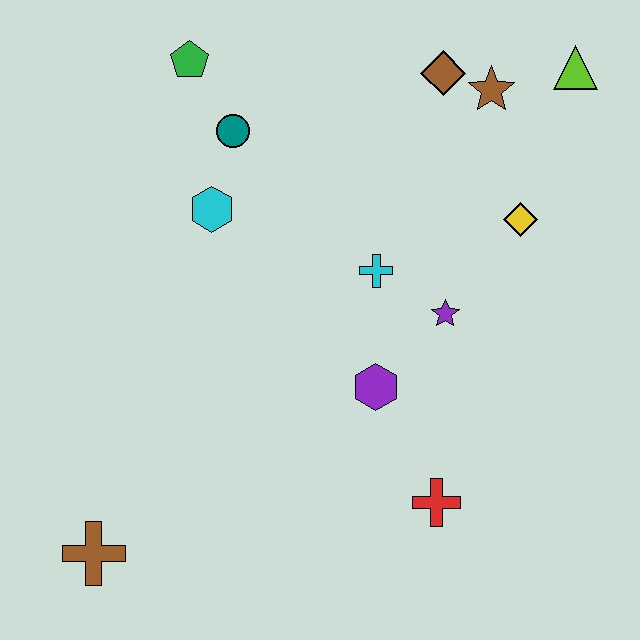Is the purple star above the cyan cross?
No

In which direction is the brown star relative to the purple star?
The brown star is above the purple star.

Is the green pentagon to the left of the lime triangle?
Yes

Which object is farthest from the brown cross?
The lime triangle is farthest from the brown cross.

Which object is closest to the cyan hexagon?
The teal circle is closest to the cyan hexagon.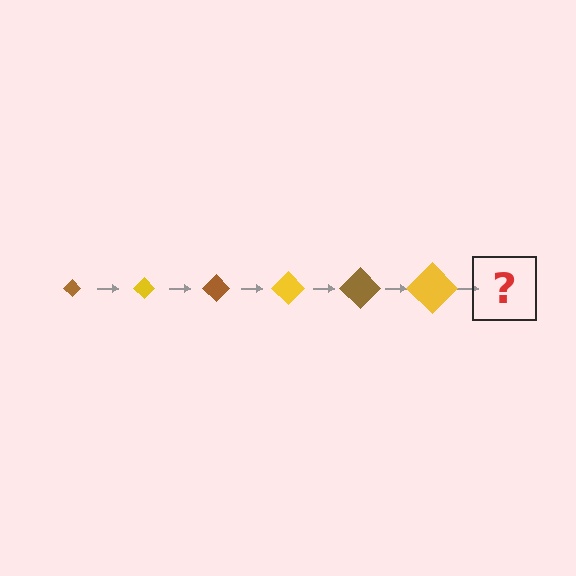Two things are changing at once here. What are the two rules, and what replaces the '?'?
The two rules are that the diamond grows larger each step and the color cycles through brown and yellow. The '?' should be a brown diamond, larger than the previous one.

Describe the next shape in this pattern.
It should be a brown diamond, larger than the previous one.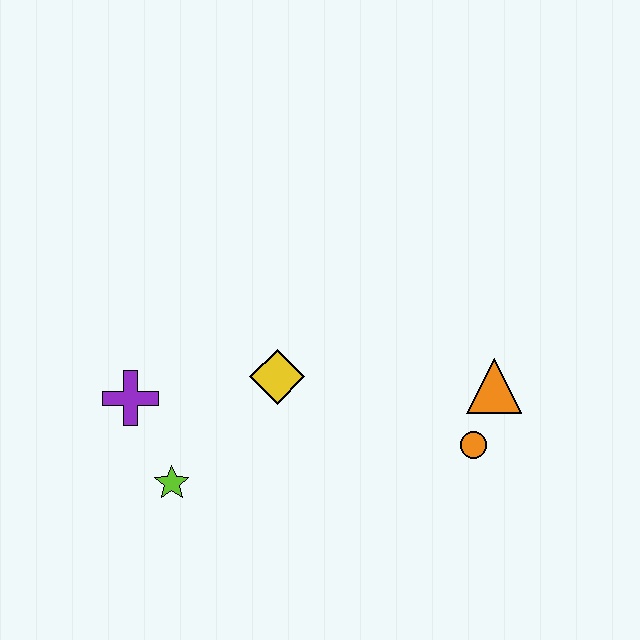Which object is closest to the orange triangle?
The orange circle is closest to the orange triangle.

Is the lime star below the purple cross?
Yes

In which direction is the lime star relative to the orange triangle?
The lime star is to the left of the orange triangle.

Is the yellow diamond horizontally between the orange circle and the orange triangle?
No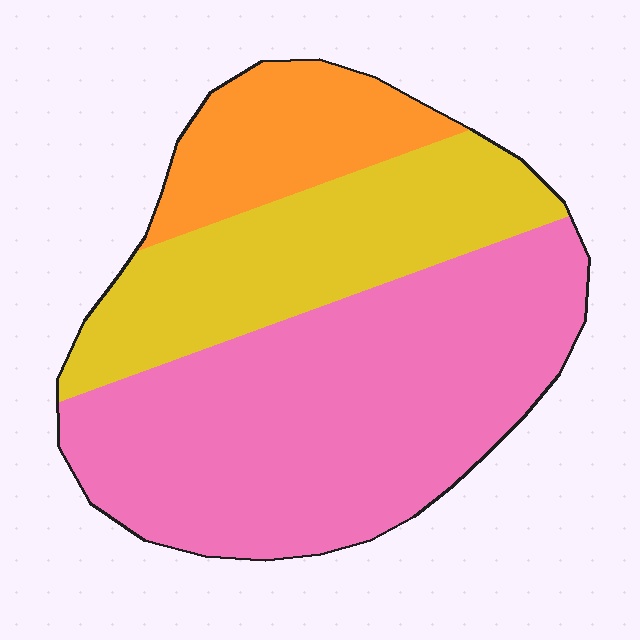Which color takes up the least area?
Orange, at roughly 15%.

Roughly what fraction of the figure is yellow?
Yellow takes up between a sixth and a third of the figure.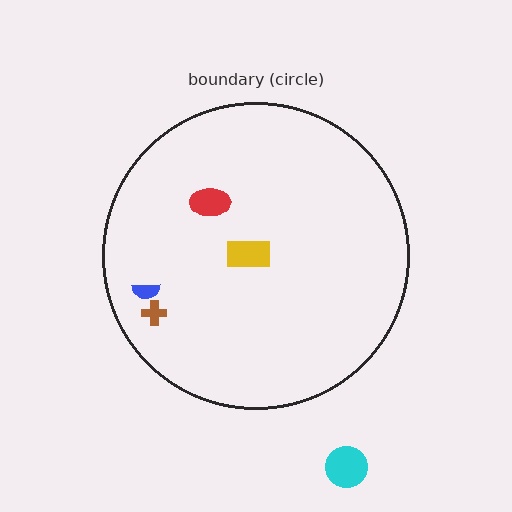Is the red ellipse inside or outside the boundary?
Inside.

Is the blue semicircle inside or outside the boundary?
Inside.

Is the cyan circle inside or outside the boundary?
Outside.